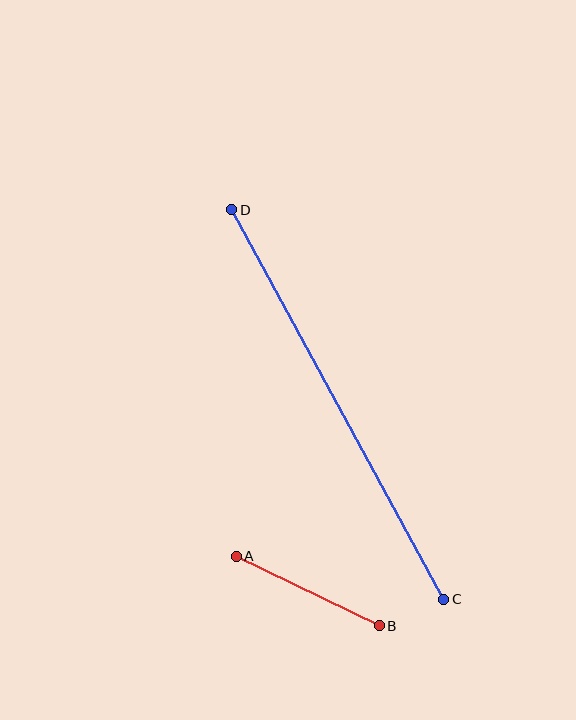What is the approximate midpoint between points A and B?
The midpoint is at approximately (308, 591) pixels.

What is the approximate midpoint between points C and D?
The midpoint is at approximately (338, 404) pixels.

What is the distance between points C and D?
The distance is approximately 443 pixels.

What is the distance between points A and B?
The distance is approximately 159 pixels.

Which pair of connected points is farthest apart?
Points C and D are farthest apart.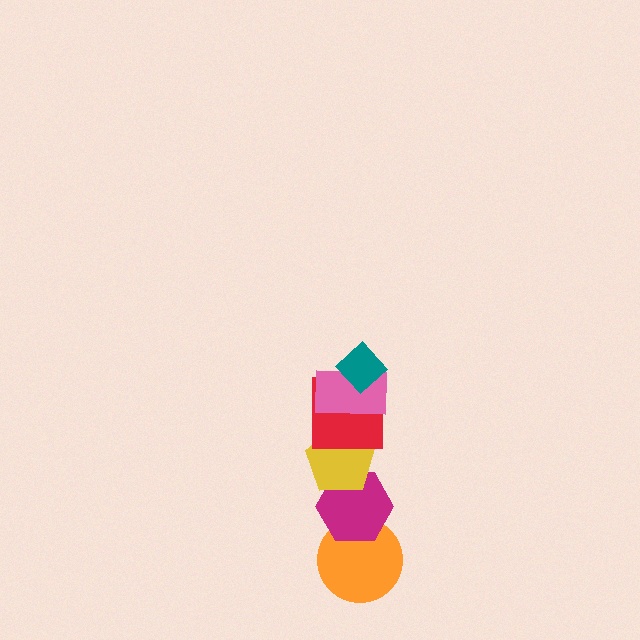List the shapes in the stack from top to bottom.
From top to bottom: the teal diamond, the pink rectangle, the red square, the yellow pentagon, the magenta hexagon, the orange circle.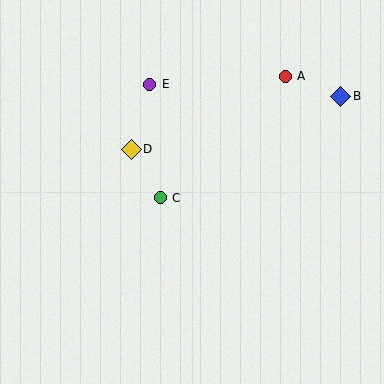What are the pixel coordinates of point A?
Point A is at (285, 76).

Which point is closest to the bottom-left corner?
Point C is closest to the bottom-left corner.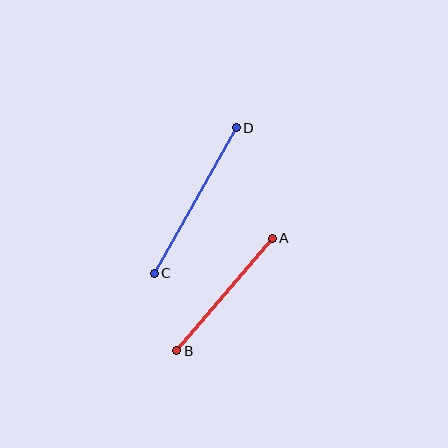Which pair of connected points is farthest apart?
Points C and D are farthest apart.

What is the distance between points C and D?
The distance is approximately 167 pixels.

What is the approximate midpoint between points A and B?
The midpoint is at approximately (225, 294) pixels.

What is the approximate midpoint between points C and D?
The midpoint is at approximately (195, 200) pixels.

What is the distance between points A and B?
The distance is approximately 147 pixels.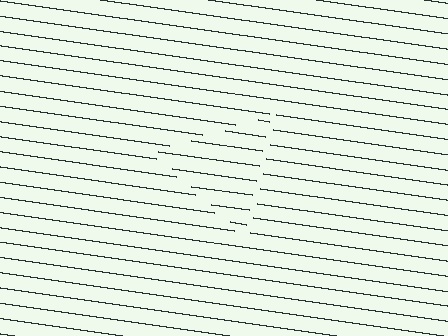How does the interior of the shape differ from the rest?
The interior of the shape contains the same grating, shifted by half a period — the contour is defined by the phase discontinuity where line-ends from the inner and outer gratings abut.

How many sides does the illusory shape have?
3 sides — the line-ends trace a triangle.